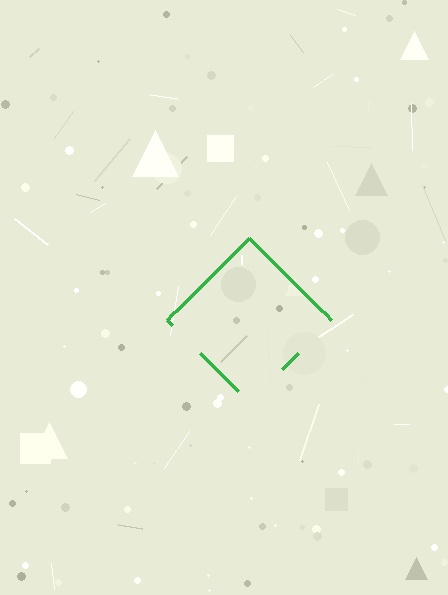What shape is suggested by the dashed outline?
The dashed outline suggests a diamond.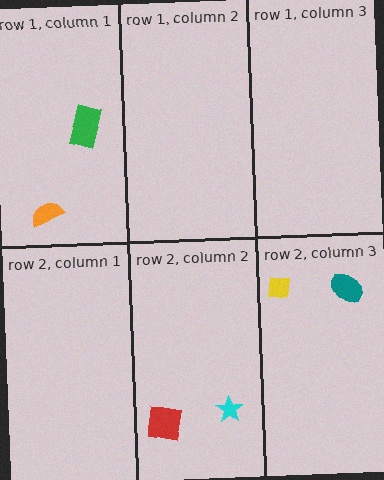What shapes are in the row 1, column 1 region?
The orange semicircle, the green rectangle.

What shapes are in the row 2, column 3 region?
The teal ellipse, the yellow square.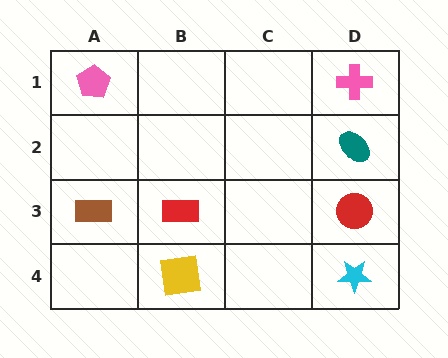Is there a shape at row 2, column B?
No, that cell is empty.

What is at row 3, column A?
A brown rectangle.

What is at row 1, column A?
A pink pentagon.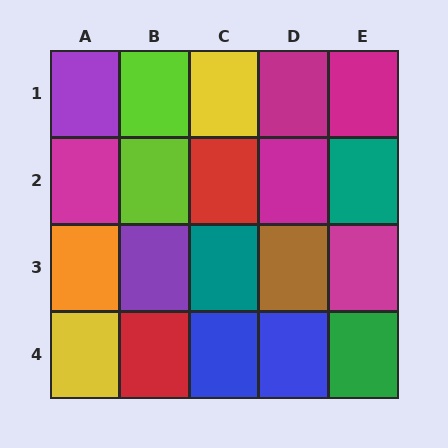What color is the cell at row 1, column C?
Yellow.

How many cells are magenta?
5 cells are magenta.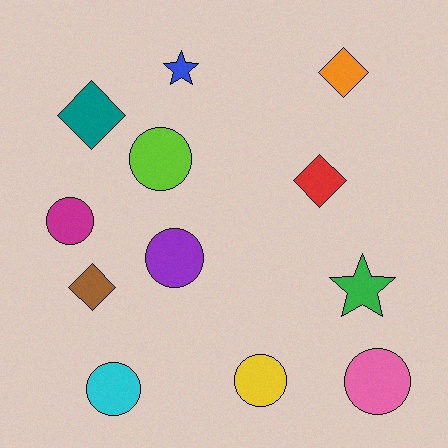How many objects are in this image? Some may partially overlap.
There are 12 objects.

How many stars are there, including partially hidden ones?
There are 2 stars.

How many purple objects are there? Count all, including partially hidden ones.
There is 1 purple object.